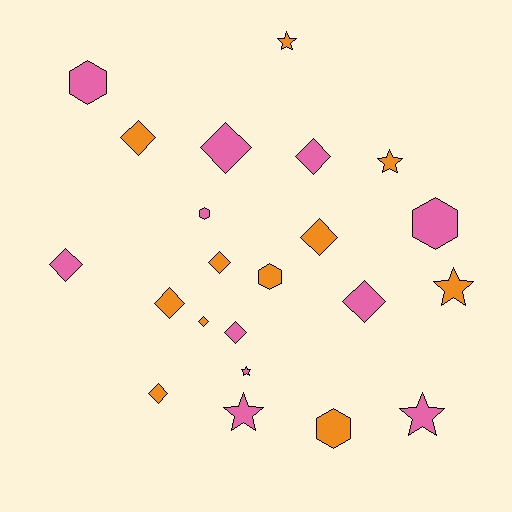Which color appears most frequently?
Pink, with 11 objects.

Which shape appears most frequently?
Diamond, with 11 objects.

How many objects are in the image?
There are 22 objects.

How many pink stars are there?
There are 3 pink stars.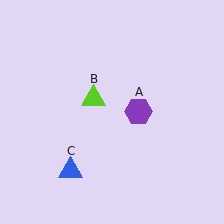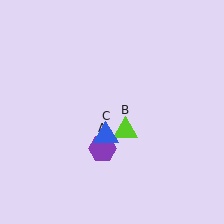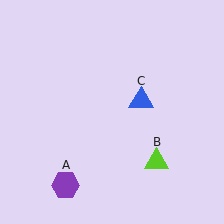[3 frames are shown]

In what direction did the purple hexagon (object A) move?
The purple hexagon (object A) moved down and to the left.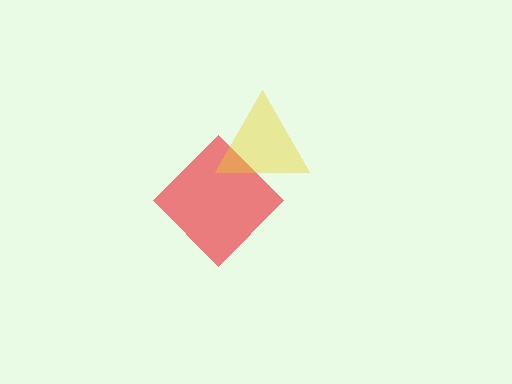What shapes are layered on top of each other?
The layered shapes are: a red diamond, a yellow triangle.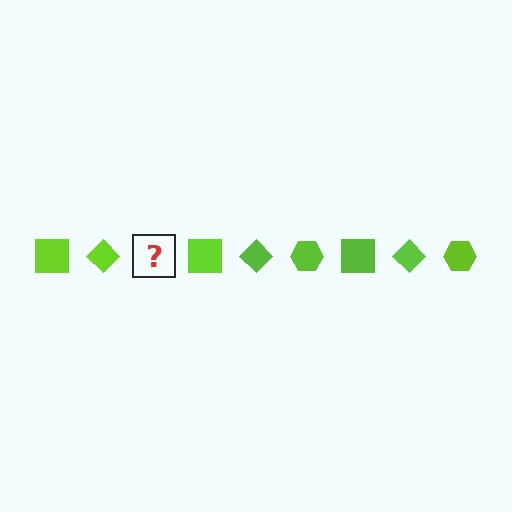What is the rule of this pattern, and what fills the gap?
The rule is that the pattern cycles through square, diamond, hexagon shapes in lime. The gap should be filled with a lime hexagon.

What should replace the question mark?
The question mark should be replaced with a lime hexagon.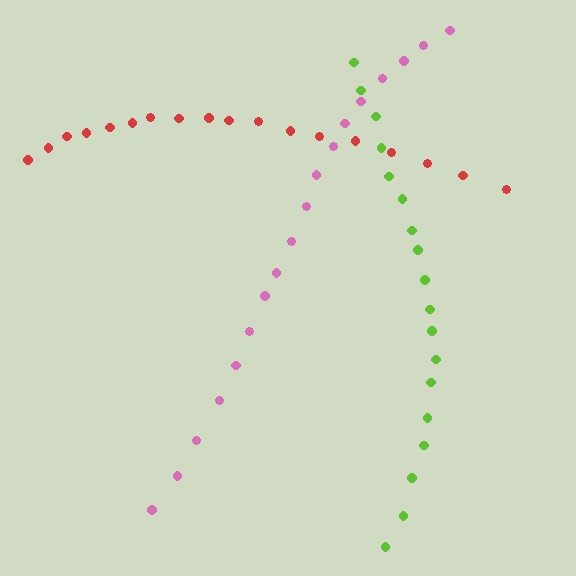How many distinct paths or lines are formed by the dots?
There are 3 distinct paths.